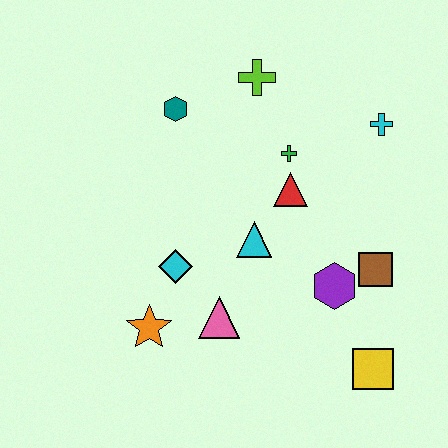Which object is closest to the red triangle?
The green cross is closest to the red triangle.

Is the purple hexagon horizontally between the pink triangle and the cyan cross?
Yes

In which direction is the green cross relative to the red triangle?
The green cross is above the red triangle.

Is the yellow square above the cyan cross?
No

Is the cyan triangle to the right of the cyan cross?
No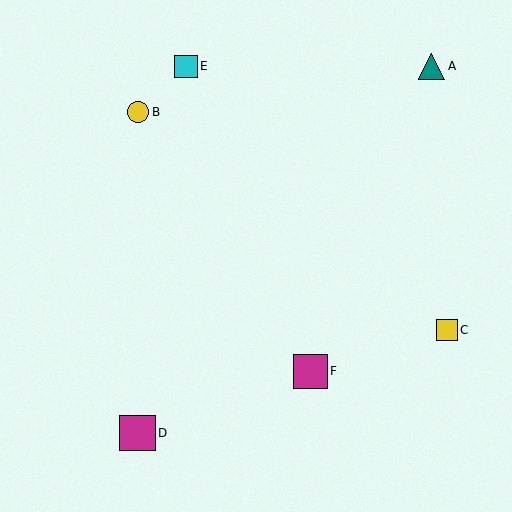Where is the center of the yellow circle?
The center of the yellow circle is at (138, 112).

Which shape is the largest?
The magenta square (labeled D) is the largest.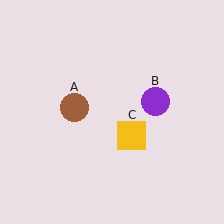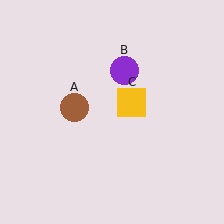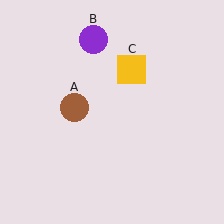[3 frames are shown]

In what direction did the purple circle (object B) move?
The purple circle (object B) moved up and to the left.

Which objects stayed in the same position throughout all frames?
Brown circle (object A) remained stationary.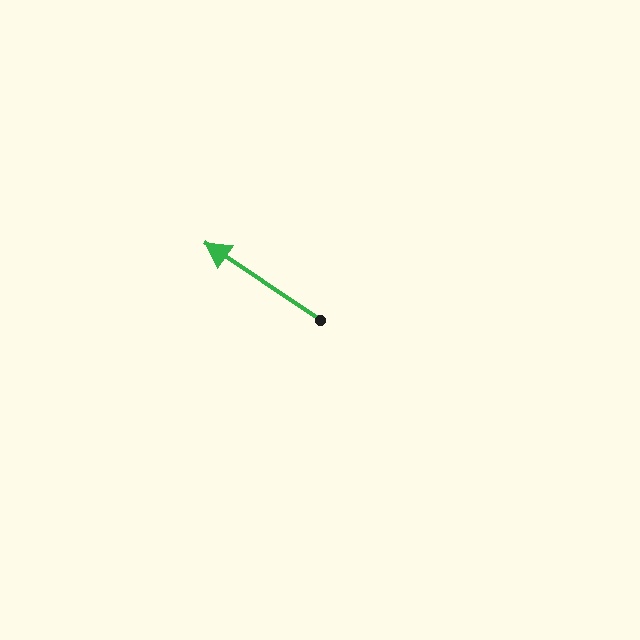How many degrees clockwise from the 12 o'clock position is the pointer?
Approximately 304 degrees.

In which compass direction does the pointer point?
Northwest.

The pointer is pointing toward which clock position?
Roughly 10 o'clock.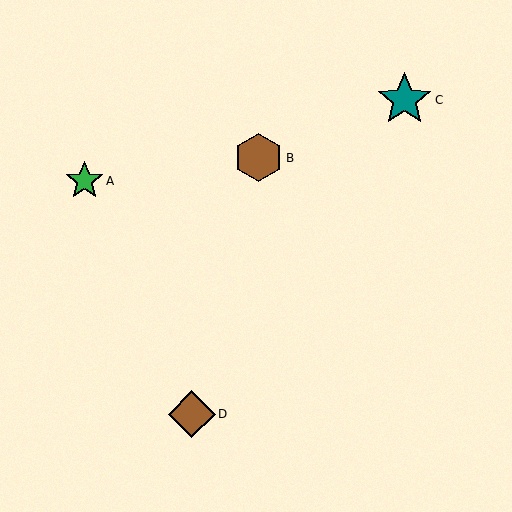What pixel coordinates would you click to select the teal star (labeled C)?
Click at (405, 100) to select the teal star C.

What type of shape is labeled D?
Shape D is a brown diamond.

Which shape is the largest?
The teal star (labeled C) is the largest.